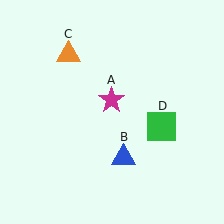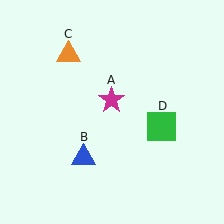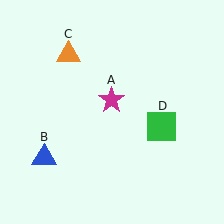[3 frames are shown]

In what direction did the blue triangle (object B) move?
The blue triangle (object B) moved left.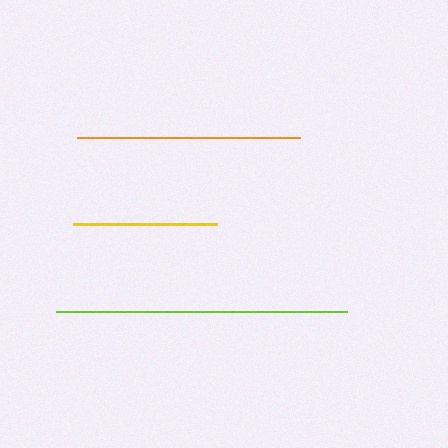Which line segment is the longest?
The lime line is the longest at approximately 291 pixels.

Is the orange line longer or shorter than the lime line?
The lime line is longer than the orange line.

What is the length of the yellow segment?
The yellow segment is approximately 143 pixels long.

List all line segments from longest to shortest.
From longest to shortest: lime, orange, yellow.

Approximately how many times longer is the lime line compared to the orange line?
The lime line is approximately 1.3 times the length of the orange line.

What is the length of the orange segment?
The orange segment is approximately 223 pixels long.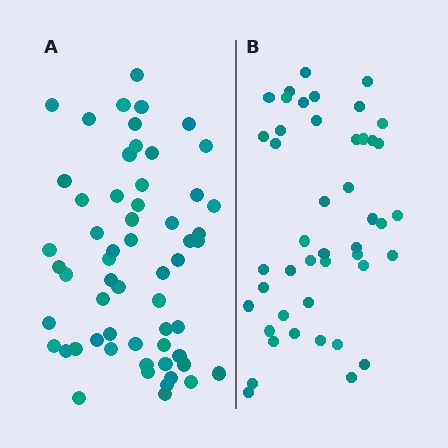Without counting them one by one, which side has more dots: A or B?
Region A (the left region) has more dots.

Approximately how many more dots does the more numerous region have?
Region A has approximately 15 more dots than region B.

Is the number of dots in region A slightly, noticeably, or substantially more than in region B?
Region A has noticeably more, but not dramatically so. The ratio is roughly 1.3 to 1.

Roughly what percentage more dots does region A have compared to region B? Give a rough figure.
About 30% more.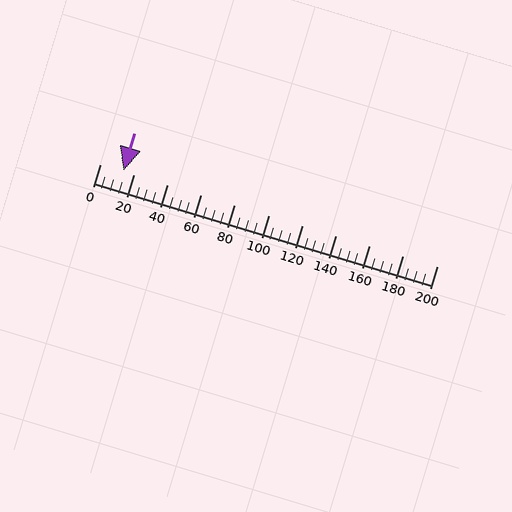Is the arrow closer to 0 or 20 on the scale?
The arrow is closer to 20.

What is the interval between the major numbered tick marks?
The major tick marks are spaced 20 units apart.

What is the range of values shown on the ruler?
The ruler shows values from 0 to 200.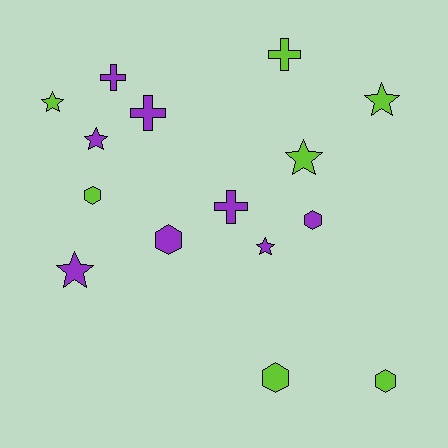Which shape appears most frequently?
Star, with 6 objects.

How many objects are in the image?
There are 15 objects.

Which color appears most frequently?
Purple, with 8 objects.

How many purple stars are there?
There are 3 purple stars.